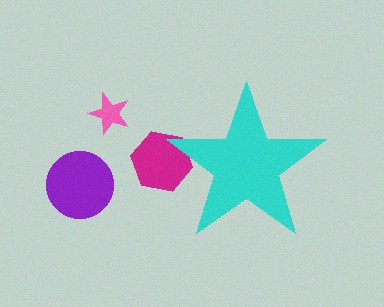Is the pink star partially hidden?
No, the pink star is fully visible.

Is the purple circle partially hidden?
No, the purple circle is fully visible.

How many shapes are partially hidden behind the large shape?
1 shape is partially hidden.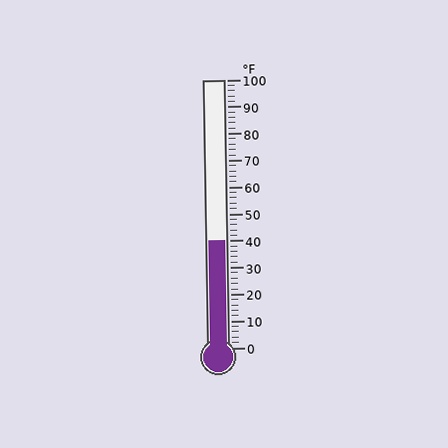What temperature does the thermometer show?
The thermometer shows approximately 40°F.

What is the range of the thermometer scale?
The thermometer scale ranges from 0°F to 100°F.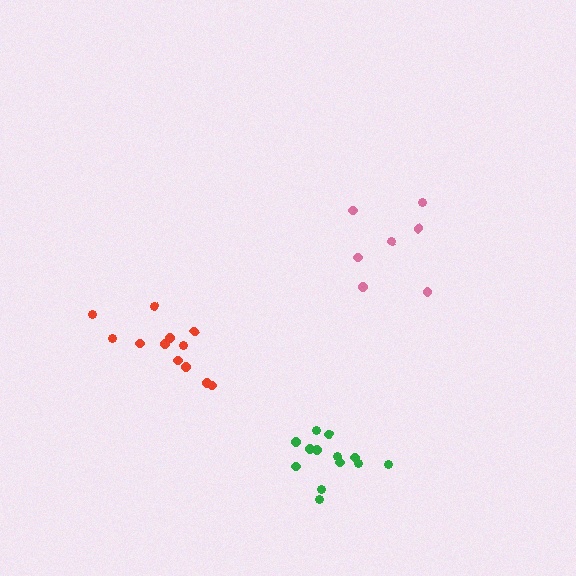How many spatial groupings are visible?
There are 3 spatial groupings.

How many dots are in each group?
Group 1: 7 dots, Group 2: 13 dots, Group 3: 12 dots (32 total).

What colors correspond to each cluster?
The clusters are colored: pink, green, red.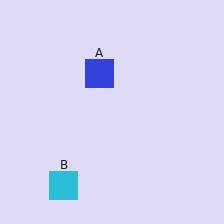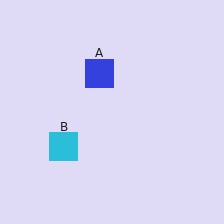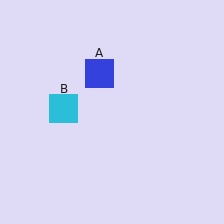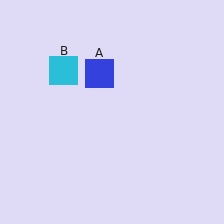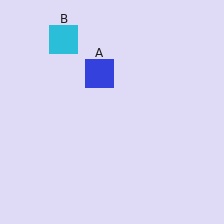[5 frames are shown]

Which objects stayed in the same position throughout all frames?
Blue square (object A) remained stationary.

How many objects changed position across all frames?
1 object changed position: cyan square (object B).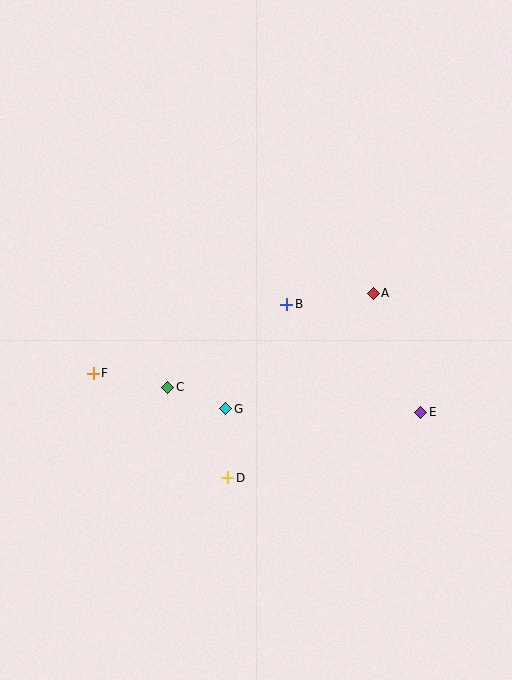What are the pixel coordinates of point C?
Point C is at (168, 387).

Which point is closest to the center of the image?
Point B at (287, 304) is closest to the center.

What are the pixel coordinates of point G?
Point G is at (226, 409).